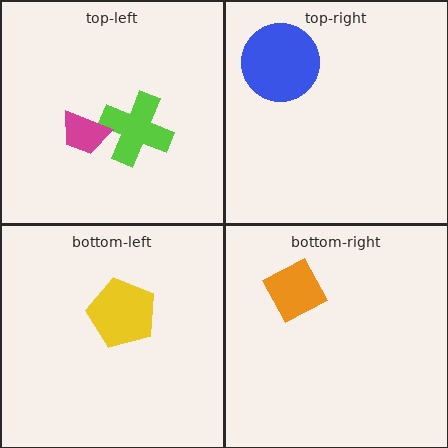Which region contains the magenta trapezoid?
The top-left region.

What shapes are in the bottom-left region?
The yellow pentagon.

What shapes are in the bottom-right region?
The orange square.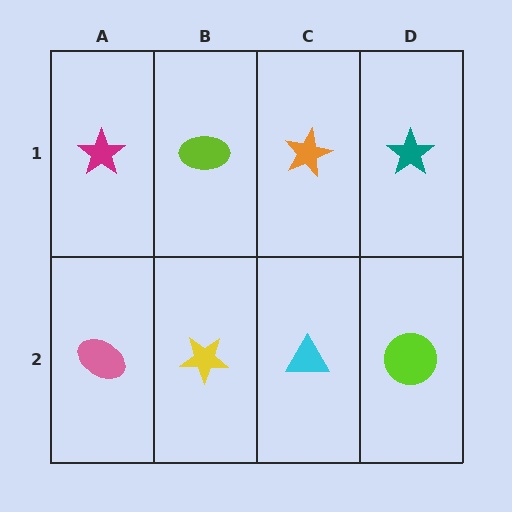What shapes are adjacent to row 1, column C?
A cyan triangle (row 2, column C), a lime ellipse (row 1, column B), a teal star (row 1, column D).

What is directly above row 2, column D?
A teal star.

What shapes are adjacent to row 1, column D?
A lime circle (row 2, column D), an orange star (row 1, column C).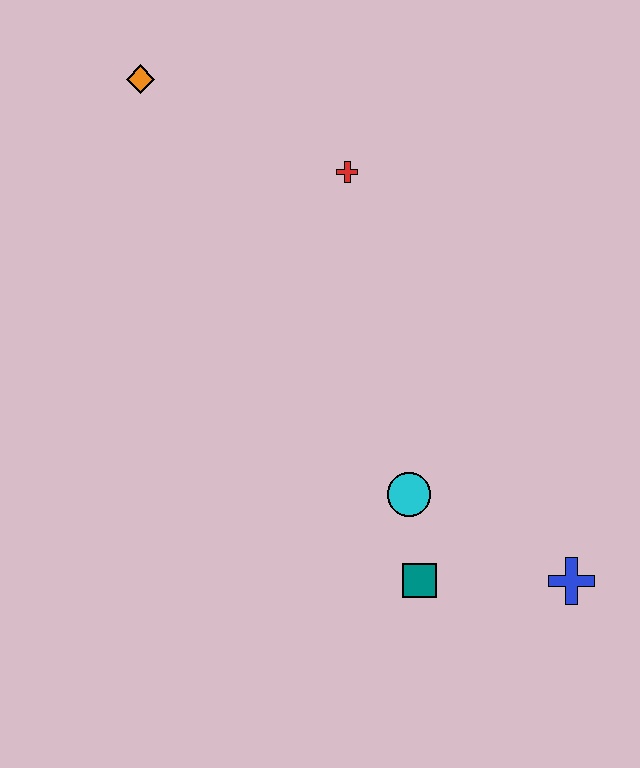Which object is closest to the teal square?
The cyan circle is closest to the teal square.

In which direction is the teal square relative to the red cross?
The teal square is below the red cross.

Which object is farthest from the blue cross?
The orange diamond is farthest from the blue cross.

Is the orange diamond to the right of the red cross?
No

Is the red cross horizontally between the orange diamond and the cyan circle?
Yes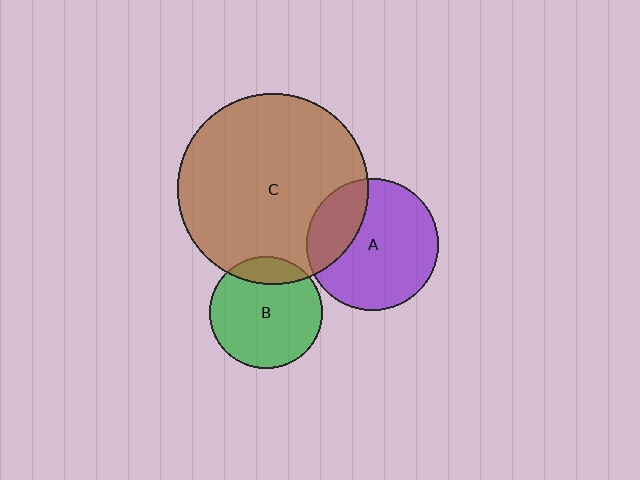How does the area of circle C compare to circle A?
Approximately 2.1 times.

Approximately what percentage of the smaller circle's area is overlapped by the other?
Approximately 25%.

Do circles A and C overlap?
Yes.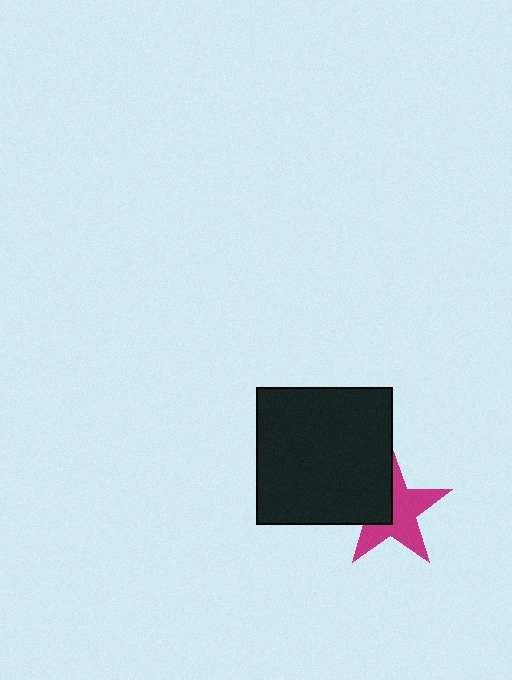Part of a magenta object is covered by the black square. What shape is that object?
It is a star.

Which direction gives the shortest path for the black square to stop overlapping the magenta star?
Moving left gives the shortest separation.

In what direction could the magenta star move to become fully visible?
The magenta star could move right. That would shift it out from behind the black square entirely.